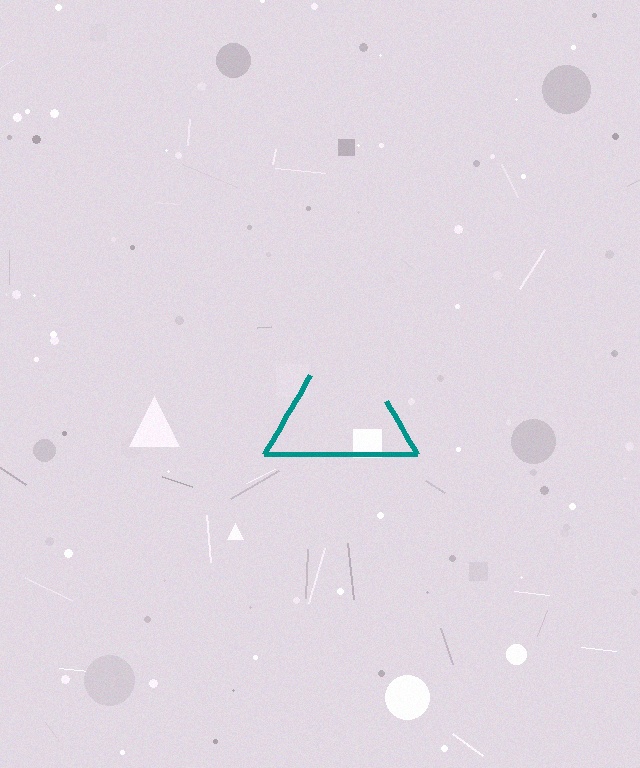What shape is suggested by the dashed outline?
The dashed outline suggests a triangle.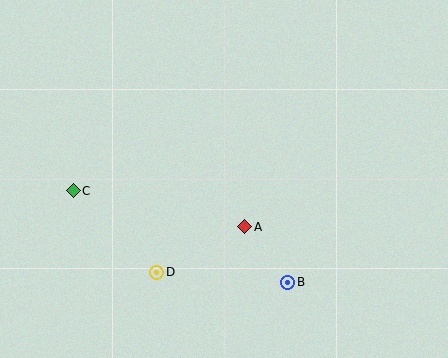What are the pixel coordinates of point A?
Point A is at (245, 227).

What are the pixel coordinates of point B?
Point B is at (288, 282).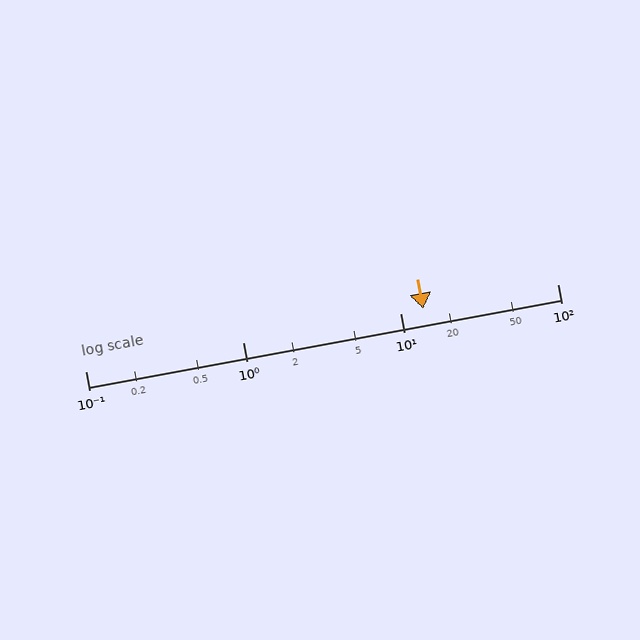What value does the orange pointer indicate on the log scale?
The pointer indicates approximately 14.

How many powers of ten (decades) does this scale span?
The scale spans 3 decades, from 0.1 to 100.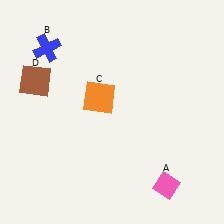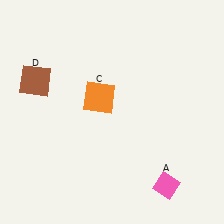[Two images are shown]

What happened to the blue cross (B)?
The blue cross (B) was removed in Image 2. It was in the top-left area of Image 1.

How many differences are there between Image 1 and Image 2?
There is 1 difference between the two images.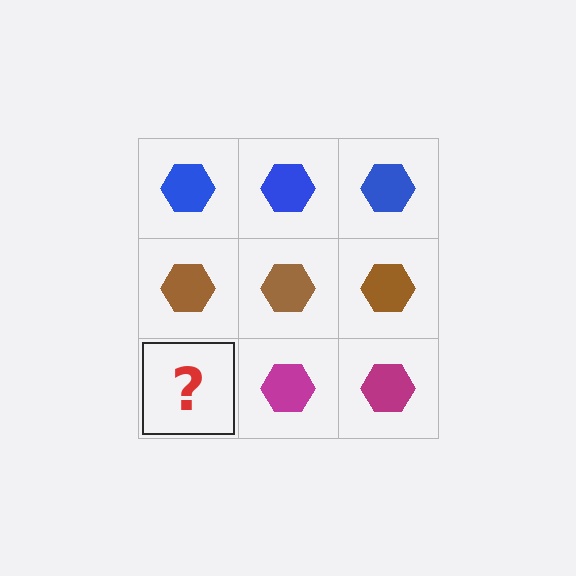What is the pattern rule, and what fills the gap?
The rule is that each row has a consistent color. The gap should be filled with a magenta hexagon.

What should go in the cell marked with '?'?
The missing cell should contain a magenta hexagon.